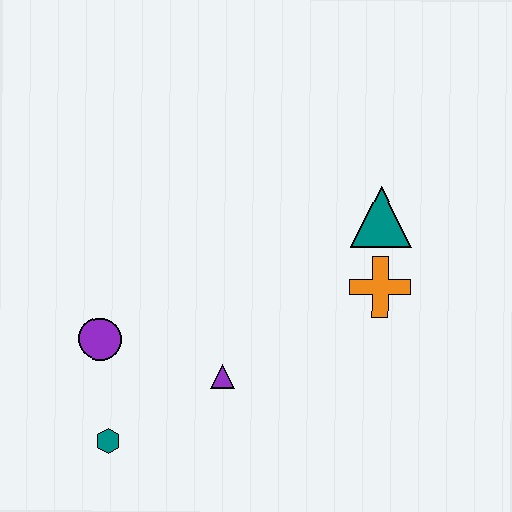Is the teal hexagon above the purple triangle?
No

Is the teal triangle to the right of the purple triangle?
Yes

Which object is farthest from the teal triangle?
The teal hexagon is farthest from the teal triangle.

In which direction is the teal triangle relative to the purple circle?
The teal triangle is to the right of the purple circle.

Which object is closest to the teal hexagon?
The purple circle is closest to the teal hexagon.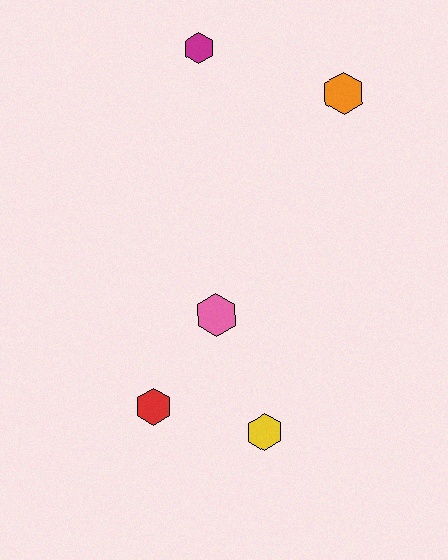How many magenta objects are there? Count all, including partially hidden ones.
There is 1 magenta object.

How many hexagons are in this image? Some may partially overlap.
There are 5 hexagons.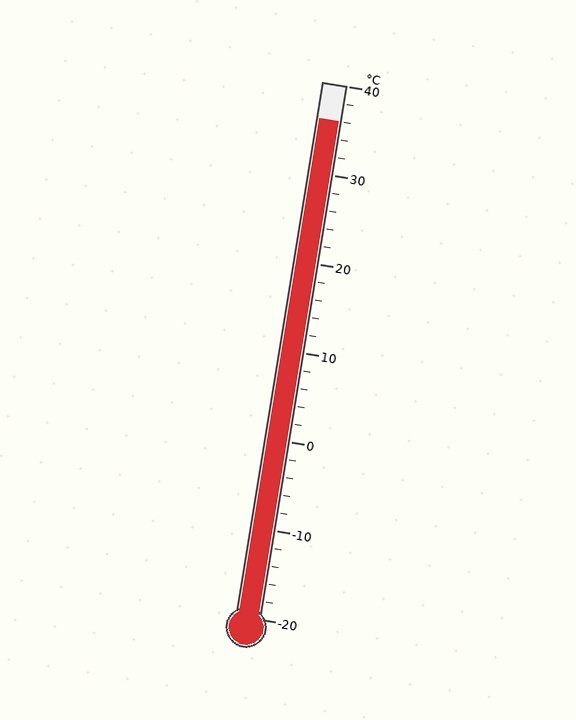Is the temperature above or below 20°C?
The temperature is above 20°C.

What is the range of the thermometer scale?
The thermometer scale ranges from -20°C to 40°C.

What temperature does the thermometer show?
The thermometer shows approximately 36°C.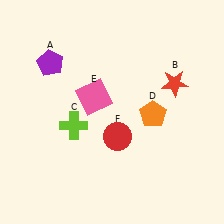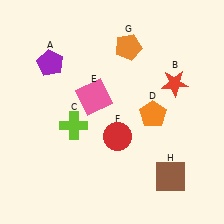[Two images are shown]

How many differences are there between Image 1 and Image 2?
There are 2 differences between the two images.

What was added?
An orange pentagon (G), a brown square (H) were added in Image 2.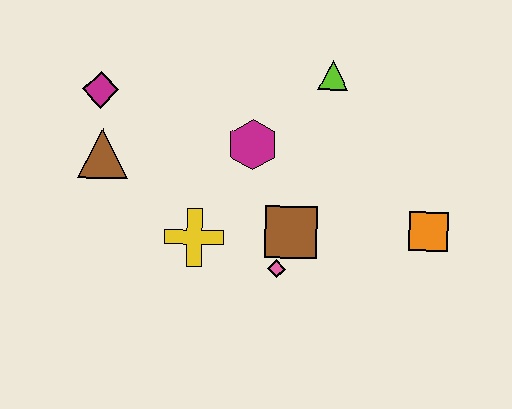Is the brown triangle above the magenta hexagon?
No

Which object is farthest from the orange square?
The magenta diamond is farthest from the orange square.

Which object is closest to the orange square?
The brown square is closest to the orange square.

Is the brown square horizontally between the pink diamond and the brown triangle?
No